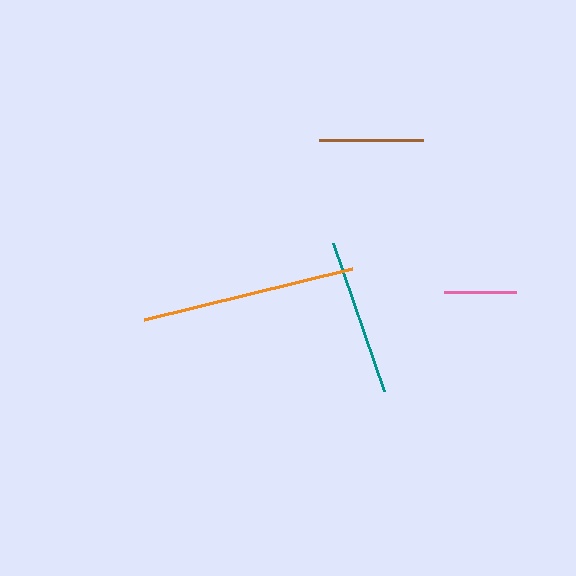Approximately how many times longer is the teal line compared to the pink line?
The teal line is approximately 2.2 times the length of the pink line.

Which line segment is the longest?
The orange line is the longest at approximately 214 pixels.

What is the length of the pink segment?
The pink segment is approximately 73 pixels long.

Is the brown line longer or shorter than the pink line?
The brown line is longer than the pink line.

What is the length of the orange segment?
The orange segment is approximately 214 pixels long.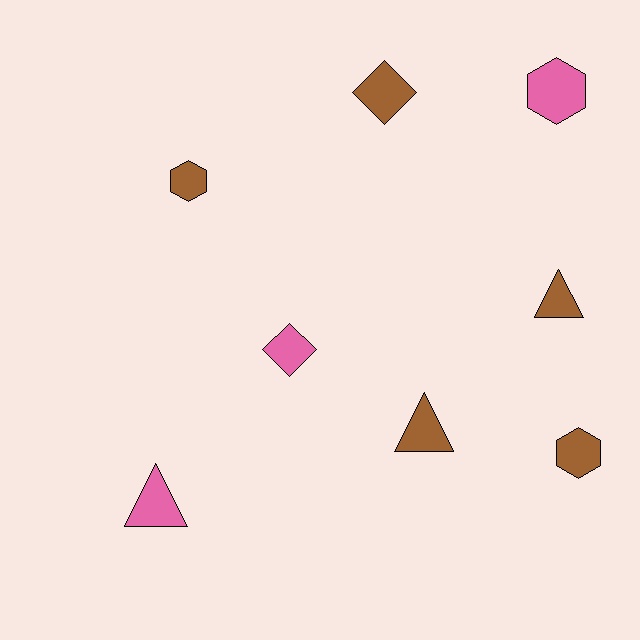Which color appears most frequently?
Brown, with 5 objects.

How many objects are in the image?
There are 8 objects.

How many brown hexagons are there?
There are 2 brown hexagons.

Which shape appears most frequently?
Hexagon, with 3 objects.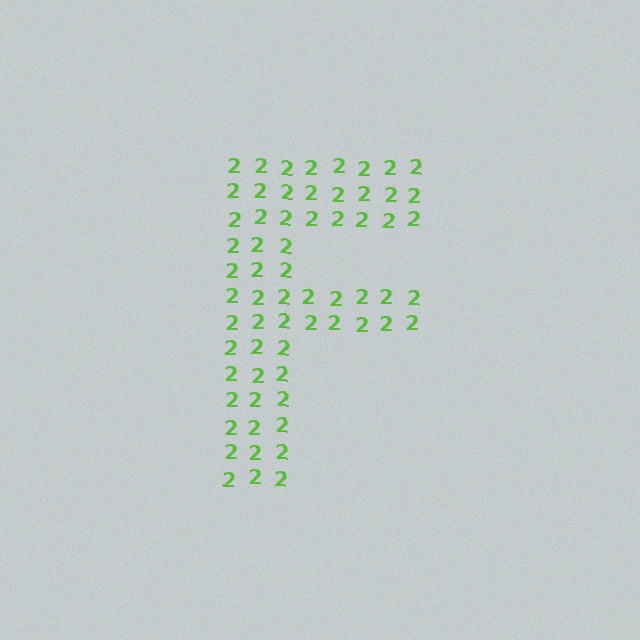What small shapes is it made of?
It is made of small digit 2's.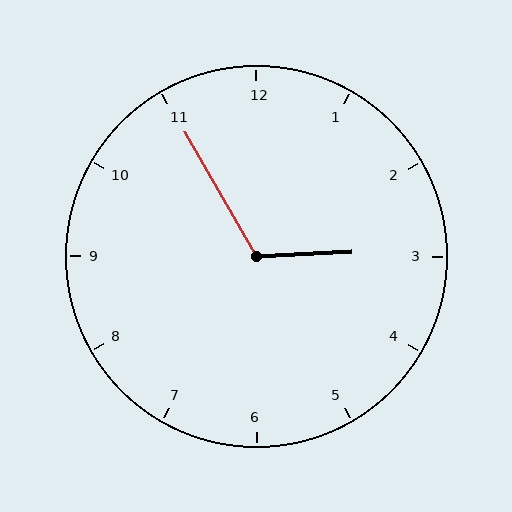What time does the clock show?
2:55.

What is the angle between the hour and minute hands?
Approximately 118 degrees.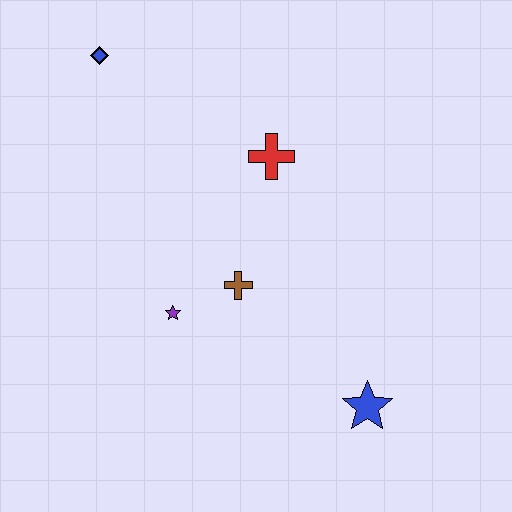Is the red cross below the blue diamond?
Yes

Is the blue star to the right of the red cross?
Yes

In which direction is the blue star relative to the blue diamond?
The blue star is below the blue diamond.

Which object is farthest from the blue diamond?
The blue star is farthest from the blue diamond.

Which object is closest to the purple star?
The brown cross is closest to the purple star.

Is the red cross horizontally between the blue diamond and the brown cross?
No